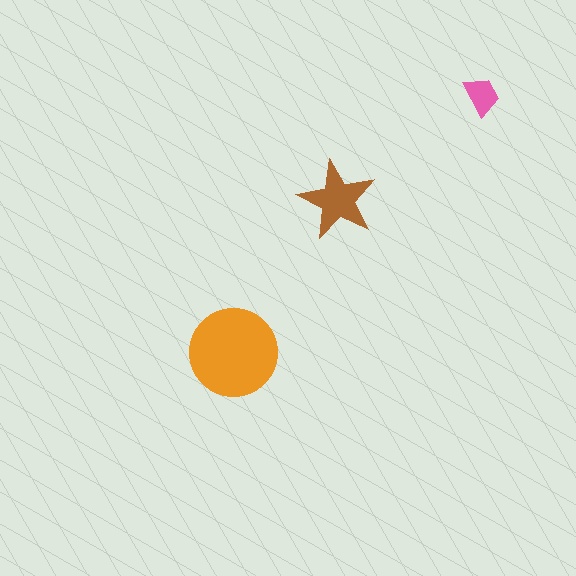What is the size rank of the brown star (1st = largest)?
2nd.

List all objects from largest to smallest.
The orange circle, the brown star, the pink trapezoid.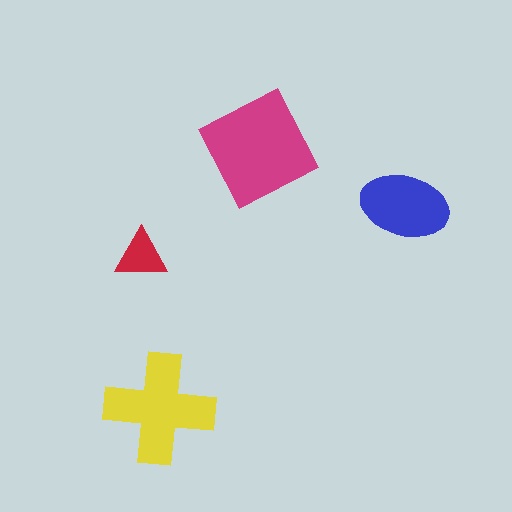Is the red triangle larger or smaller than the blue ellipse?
Smaller.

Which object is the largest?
The magenta square.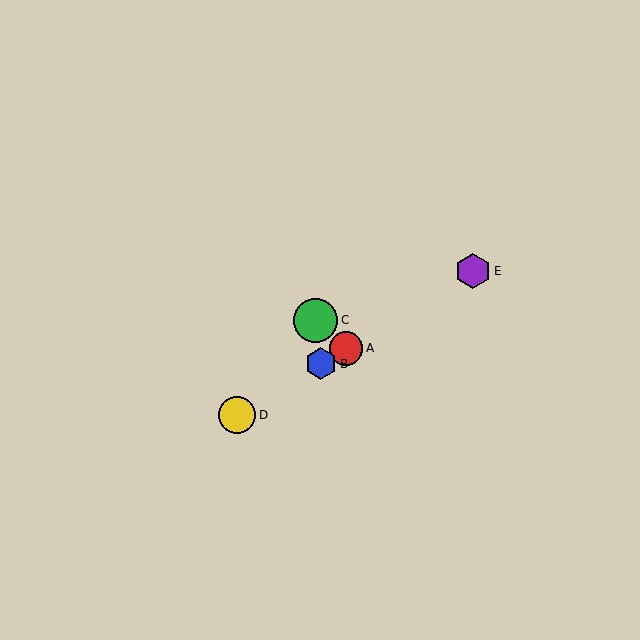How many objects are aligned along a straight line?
4 objects (A, B, D, E) are aligned along a straight line.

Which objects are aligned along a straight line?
Objects A, B, D, E are aligned along a straight line.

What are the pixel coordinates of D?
Object D is at (237, 415).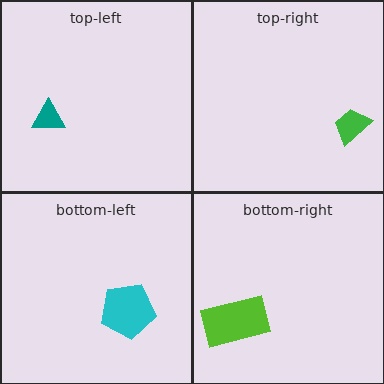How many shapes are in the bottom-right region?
1.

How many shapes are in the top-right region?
1.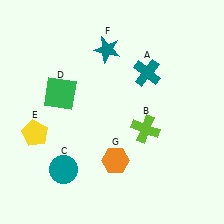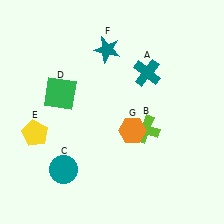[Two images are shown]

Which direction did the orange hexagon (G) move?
The orange hexagon (G) moved up.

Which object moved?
The orange hexagon (G) moved up.